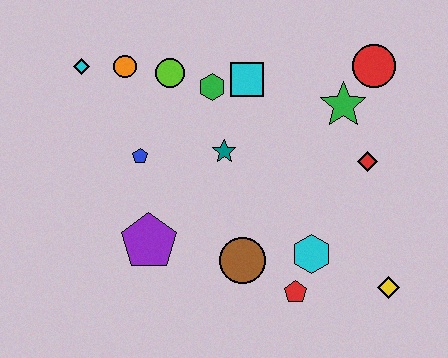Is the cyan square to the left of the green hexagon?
No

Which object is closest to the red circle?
The green star is closest to the red circle.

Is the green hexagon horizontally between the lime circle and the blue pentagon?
No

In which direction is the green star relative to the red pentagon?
The green star is above the red pentagon.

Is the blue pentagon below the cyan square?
Yes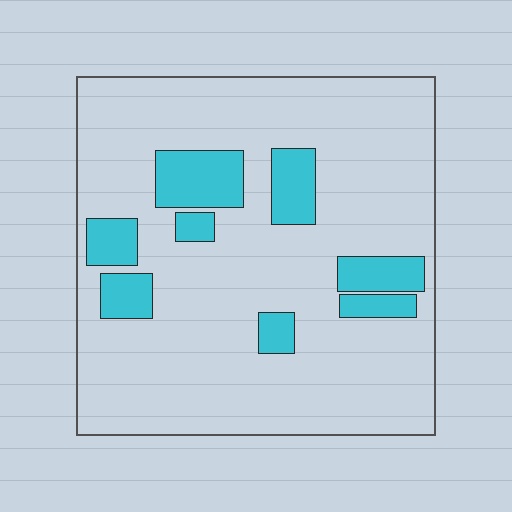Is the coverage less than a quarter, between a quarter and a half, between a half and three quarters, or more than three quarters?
Less than a quarter.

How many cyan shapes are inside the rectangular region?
8.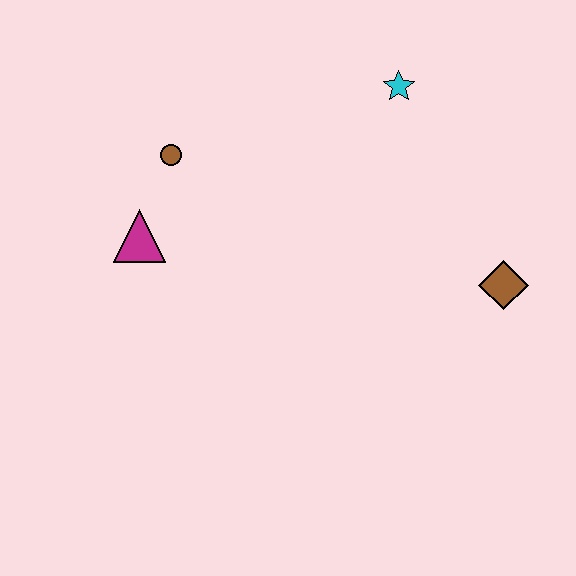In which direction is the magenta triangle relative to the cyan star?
The magenta triangle is to the left of the cyan star.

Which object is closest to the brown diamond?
The cyan star is closest to the brown diamond.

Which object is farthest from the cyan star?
The magenta triangle is farthest from the cyan star.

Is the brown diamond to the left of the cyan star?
No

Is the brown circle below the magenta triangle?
No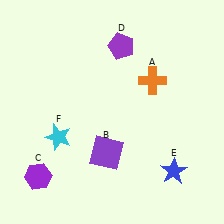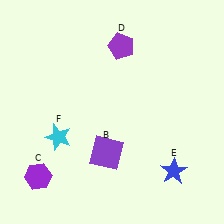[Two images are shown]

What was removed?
The orange cross (A) was removed in Image 2.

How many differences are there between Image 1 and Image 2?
There is 1 difference between the two images.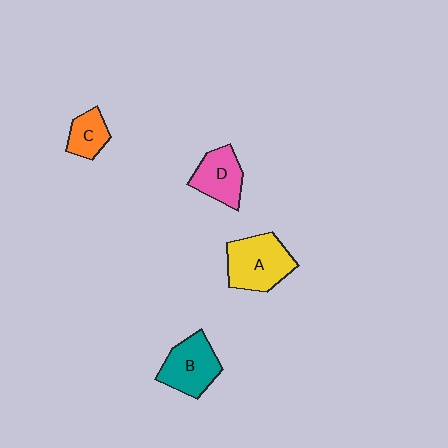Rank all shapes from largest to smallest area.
From largest to smallest: A (yellow), B (teal), D (pink), C (orange).